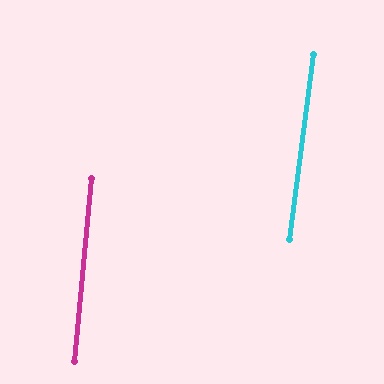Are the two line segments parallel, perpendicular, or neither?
Parallel — their directions differ by only 1.7°.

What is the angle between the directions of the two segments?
Approximately 2 degrees.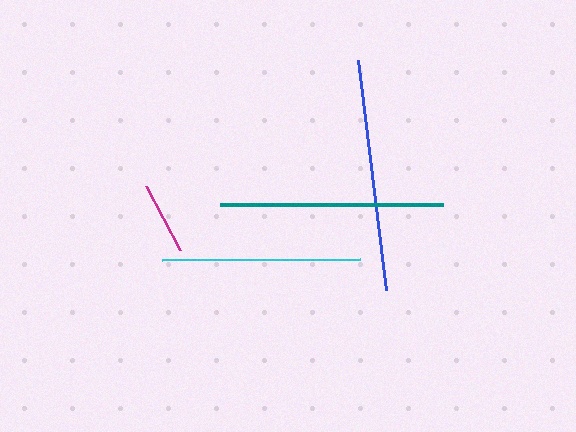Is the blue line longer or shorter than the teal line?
The blue line is longer than the teal line.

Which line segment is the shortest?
The magenta line is the shortest at approximately 73 pixels.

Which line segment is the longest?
The blue line is the longest at approximately 232 pixels.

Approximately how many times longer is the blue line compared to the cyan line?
The blue line is approximately 1.2 times the length of the cyan line.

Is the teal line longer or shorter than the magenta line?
The teal line is longer than the magenta line.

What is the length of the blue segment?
The blue segment is approximately 232 pixels long.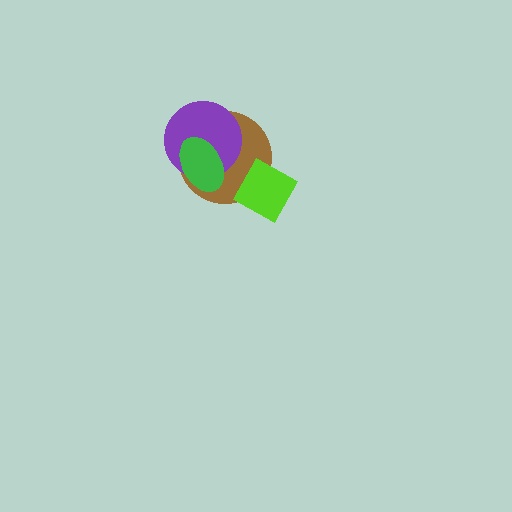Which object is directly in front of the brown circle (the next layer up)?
The lime diamond is directly in front of the brown circle.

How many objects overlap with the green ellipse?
2 objects overlap with the green ellipse.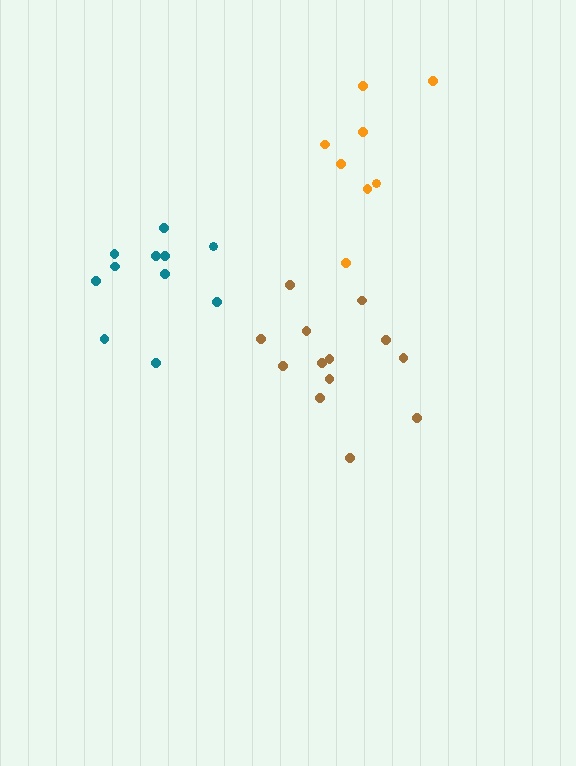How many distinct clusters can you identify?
There are 3 distinct clusters.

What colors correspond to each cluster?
The clusters are colored: teal, brown, orange.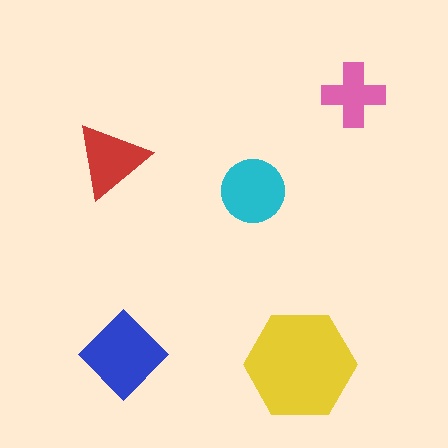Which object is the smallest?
The pink cross.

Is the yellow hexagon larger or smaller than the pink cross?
Larger.